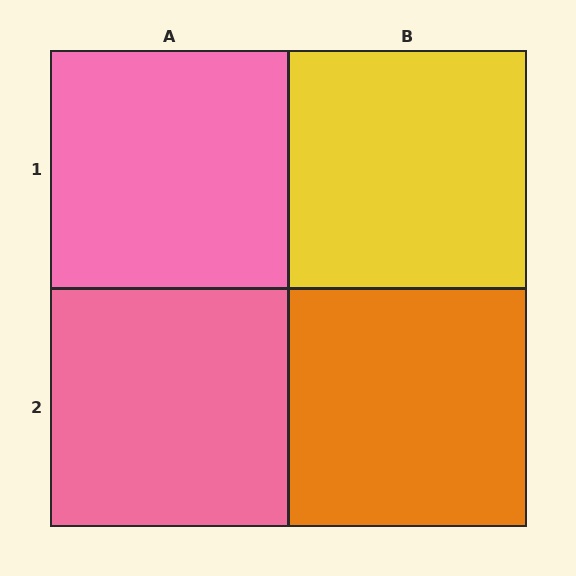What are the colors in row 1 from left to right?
Pink, yellow.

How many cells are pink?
2 cells are pink.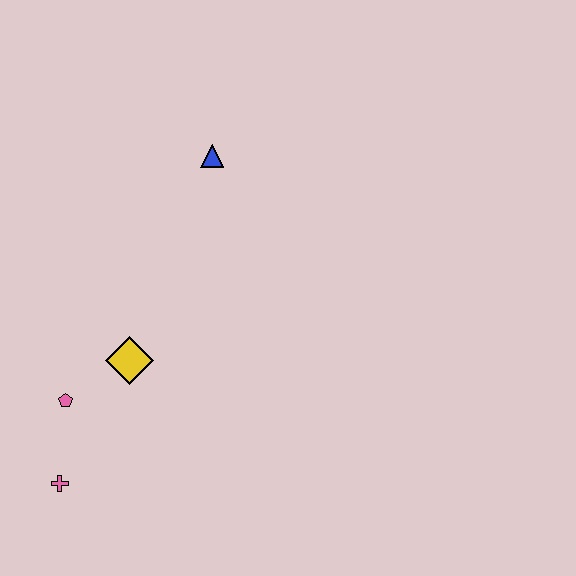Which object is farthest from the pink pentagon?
The blue triangle is farthest from the pink pentagon.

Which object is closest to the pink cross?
The pink pentagon is closest to the pink cross.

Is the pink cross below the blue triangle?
Yes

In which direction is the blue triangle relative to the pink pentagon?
The blue triangle is above the pink pentagon.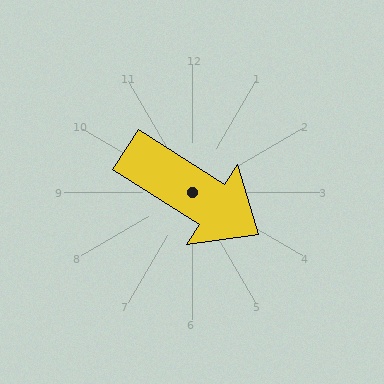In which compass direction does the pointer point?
Southeast.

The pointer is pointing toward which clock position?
Roughly 4 o'clock.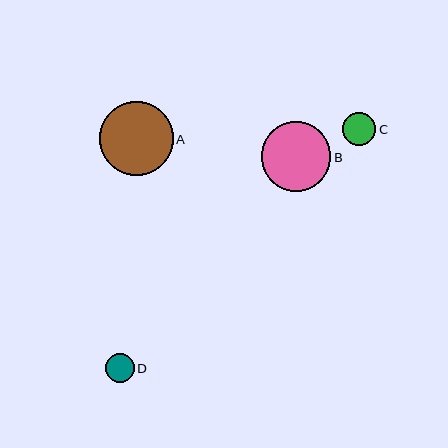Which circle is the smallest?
Circle D is the smallest with a size of approximately 29 pixels.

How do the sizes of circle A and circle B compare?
Circle A and circle B are approximately the same size.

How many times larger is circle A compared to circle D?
Circle A is approximately 2.5 times the size of circle D.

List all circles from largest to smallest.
From largest to smallest: A, B, C, D.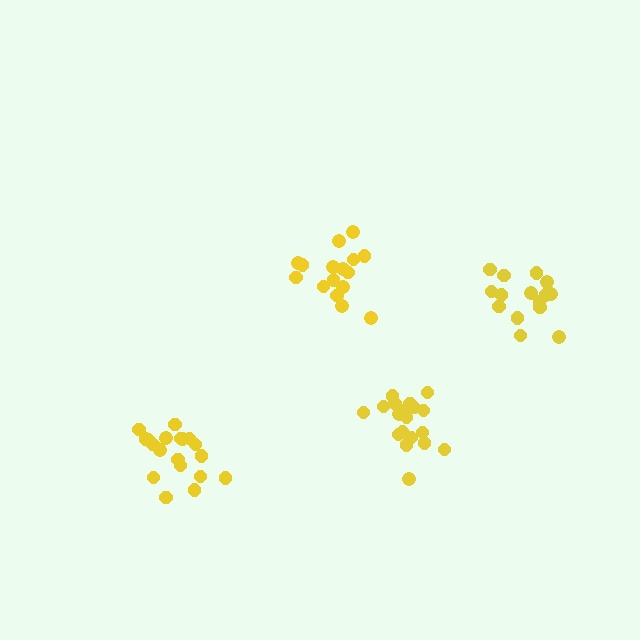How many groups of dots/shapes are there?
There are 4 groups.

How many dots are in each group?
Group 1: 16 dots, Group 2: 19 dots, Group 3: 15 dots, Group 4: 19 dots (69 total).